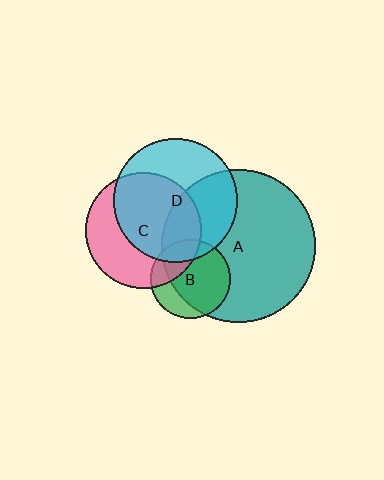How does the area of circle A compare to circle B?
Approximately 3.7 times.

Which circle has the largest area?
Circle A (teal).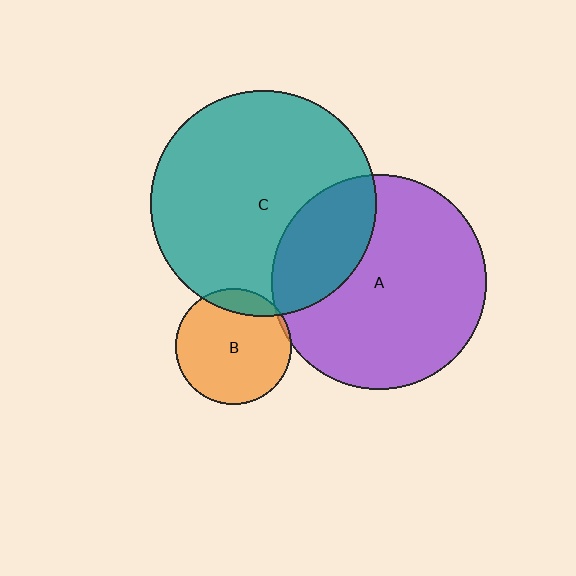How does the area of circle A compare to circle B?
Approximately 3.5 times.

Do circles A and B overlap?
Yes.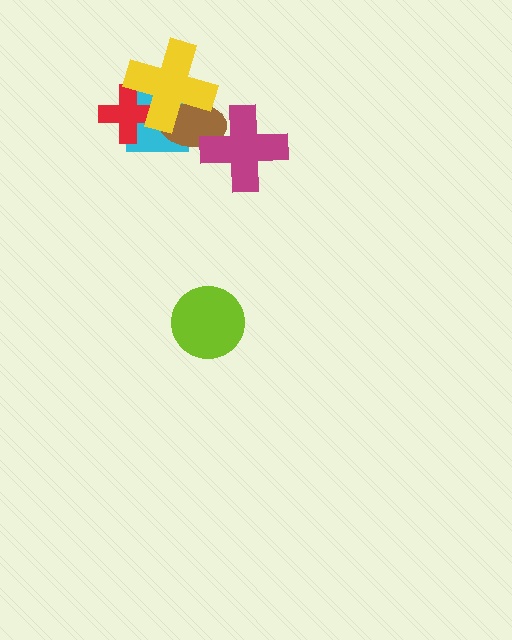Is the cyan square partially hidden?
Yes, it is partially covered by another shape.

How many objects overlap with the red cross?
2 objects overlap with the red cross.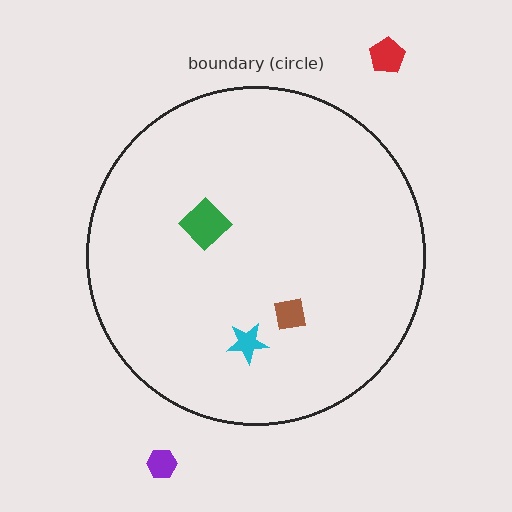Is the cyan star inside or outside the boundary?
Inside.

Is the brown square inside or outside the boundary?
Inside.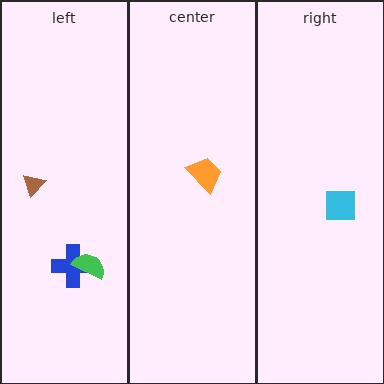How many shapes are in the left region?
3.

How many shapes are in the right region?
1.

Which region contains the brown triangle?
The left region.